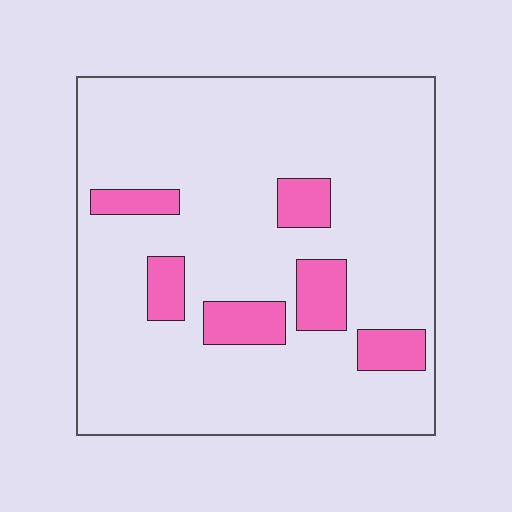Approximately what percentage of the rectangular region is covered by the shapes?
Approximately 15%.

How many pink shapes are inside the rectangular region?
6.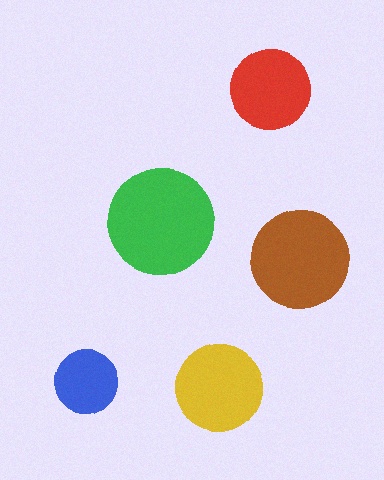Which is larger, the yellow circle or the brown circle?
The brown one.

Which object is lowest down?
The yellow circle is bottommost.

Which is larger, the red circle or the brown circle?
The brown one.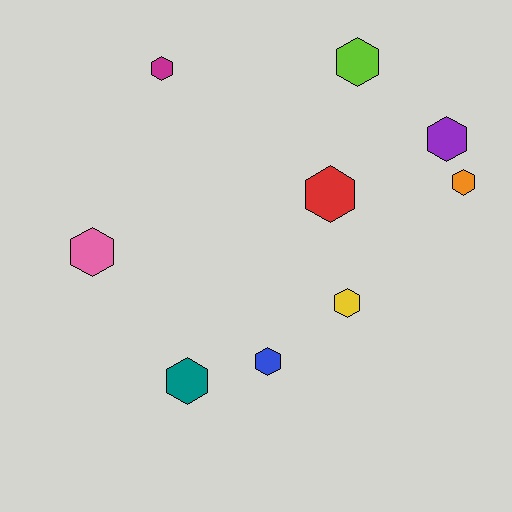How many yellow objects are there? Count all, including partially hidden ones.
There is 1 yellow object.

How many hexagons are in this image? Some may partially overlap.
There are 9 hexagons.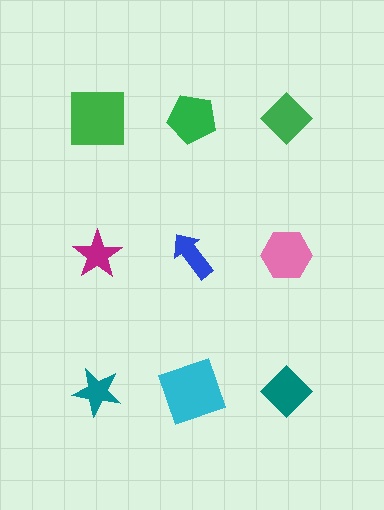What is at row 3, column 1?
A teal star.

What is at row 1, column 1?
A green square.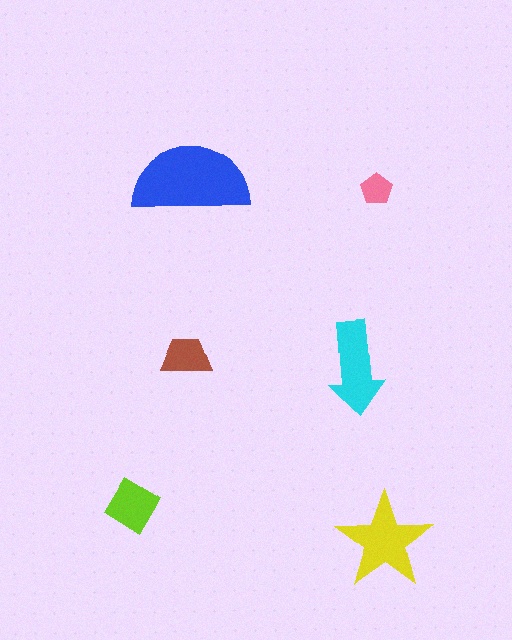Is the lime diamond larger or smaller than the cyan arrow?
Smaller.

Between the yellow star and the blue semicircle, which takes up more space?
The blue semicircle.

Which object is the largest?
The blue semicircle.